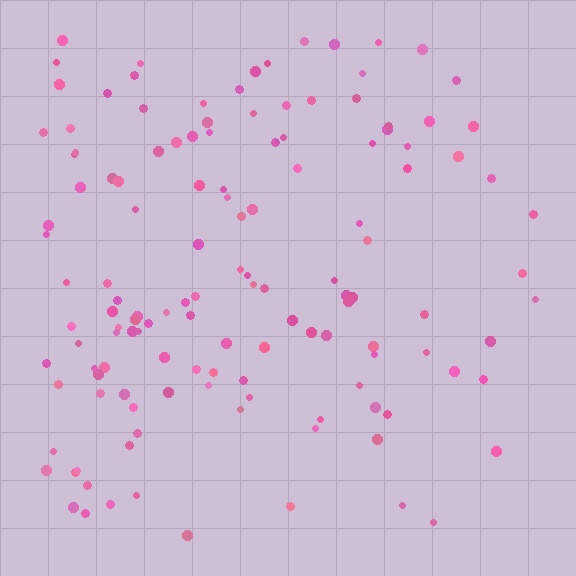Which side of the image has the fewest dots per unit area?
The right.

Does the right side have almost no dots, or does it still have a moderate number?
Still a moderate number, just noticeably fewer than the left.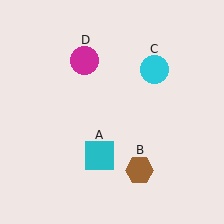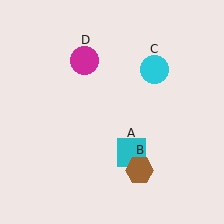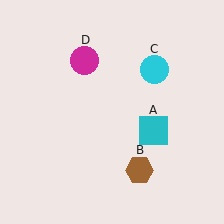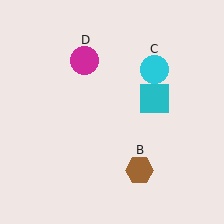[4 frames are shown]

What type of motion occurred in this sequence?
The cyan square (object A) rotated counterclockwise around the center of the scene.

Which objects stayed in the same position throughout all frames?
Brown hexagon (object B) and cyan circle (object C) and magenta circle (object D) remained stationary.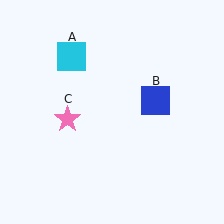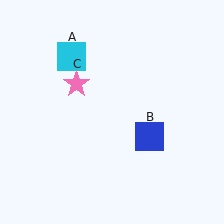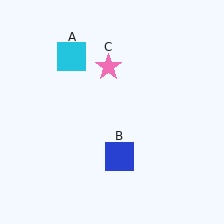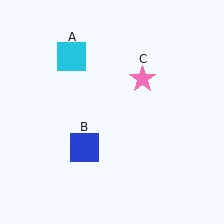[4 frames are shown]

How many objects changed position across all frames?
2 objects changed position: blue square (object B), pink star (object C).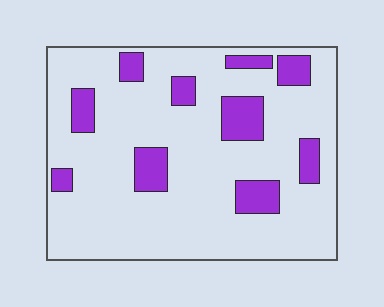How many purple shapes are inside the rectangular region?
10.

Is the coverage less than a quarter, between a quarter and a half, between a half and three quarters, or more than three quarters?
Less than a quarter.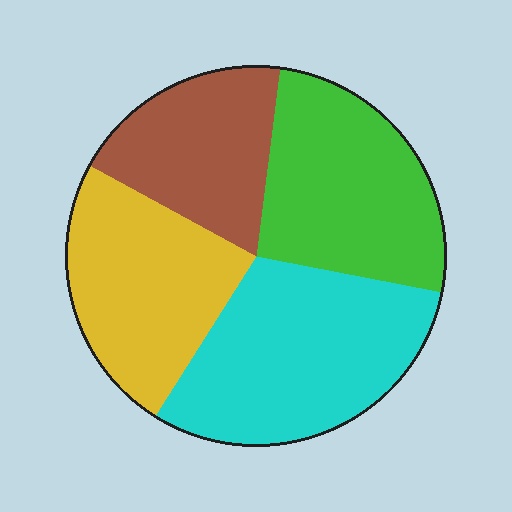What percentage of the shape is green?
Green covers around 25% of the shape.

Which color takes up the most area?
Cyan, at roughly 30%.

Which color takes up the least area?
Brown, at roughly 20%.